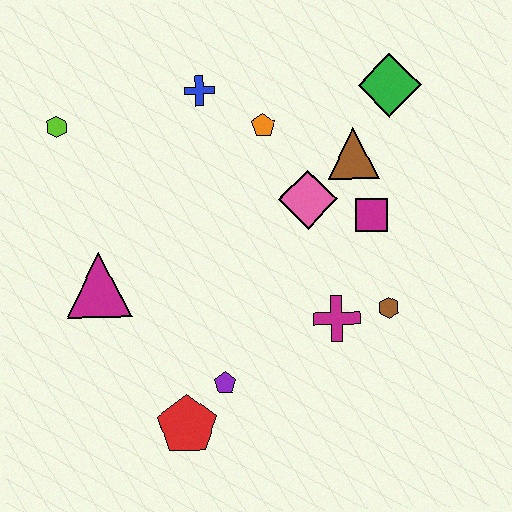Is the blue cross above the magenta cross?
Yes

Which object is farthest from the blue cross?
The red pentagon is farthest from the blue cross.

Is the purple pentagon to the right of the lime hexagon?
Yes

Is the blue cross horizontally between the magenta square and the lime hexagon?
Yes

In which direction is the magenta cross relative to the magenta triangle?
The magenta cross is to the right of the magenta triangle.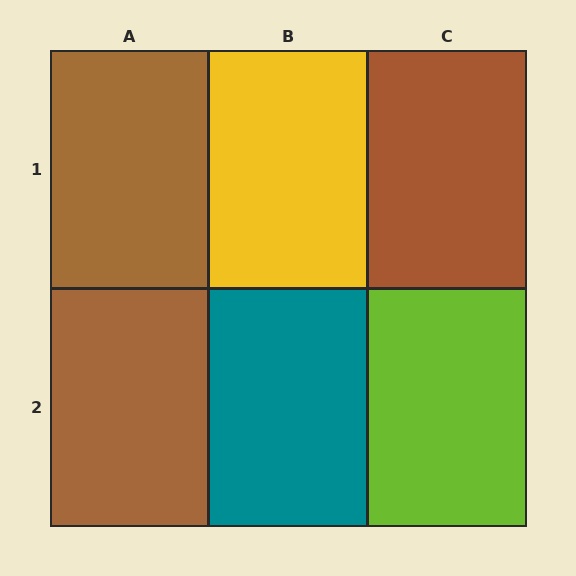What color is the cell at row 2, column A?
Brown.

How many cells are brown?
3 cells are brown.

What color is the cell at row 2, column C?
Lime.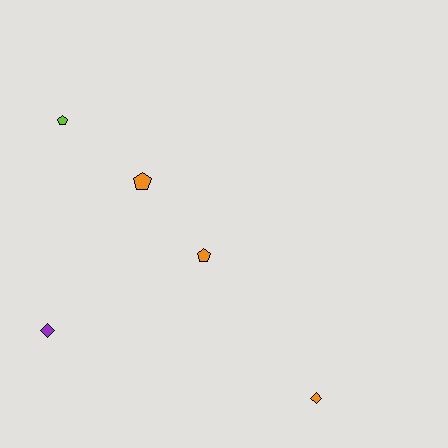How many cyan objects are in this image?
There are no cyan objects.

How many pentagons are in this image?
There are 3 pentagons.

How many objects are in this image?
There are 5 objects.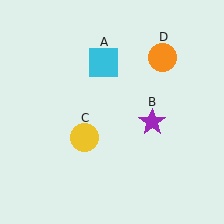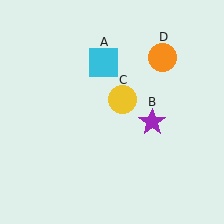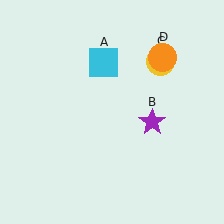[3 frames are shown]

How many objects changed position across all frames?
1 object changed position: yellow circle (object C).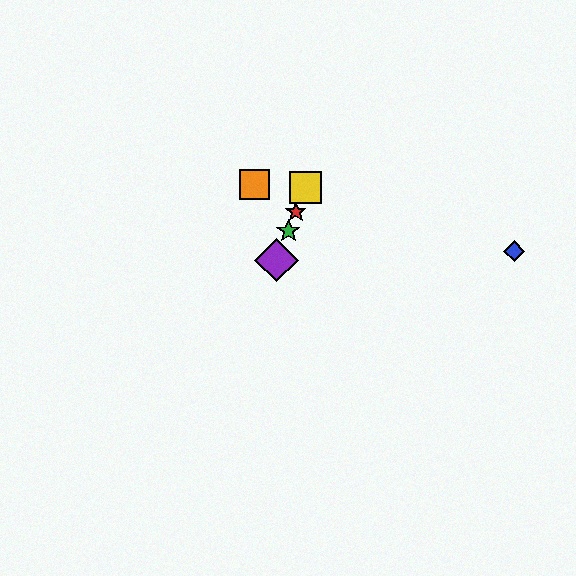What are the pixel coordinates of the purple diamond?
The purple diamond is at (276, 260).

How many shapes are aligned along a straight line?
4 shapes (the red star, the green star, the yellow square, the purple diamond) are aligned along a straight line.